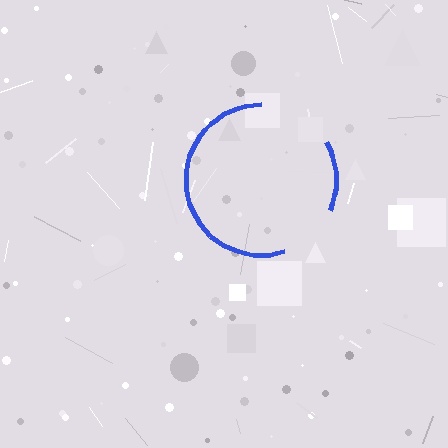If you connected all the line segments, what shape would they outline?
They would outline a circle.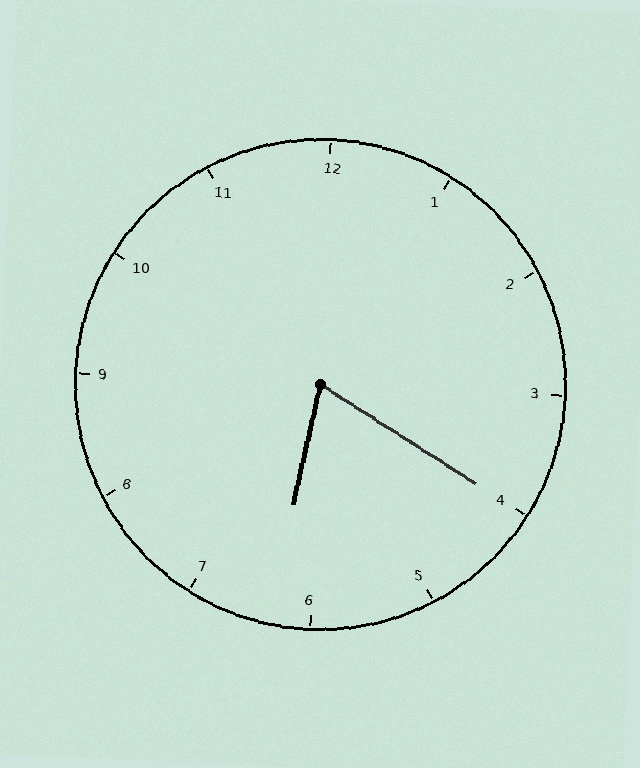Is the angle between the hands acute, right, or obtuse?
It is acute.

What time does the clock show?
6:20.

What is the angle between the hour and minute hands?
Approximately 70 degrees.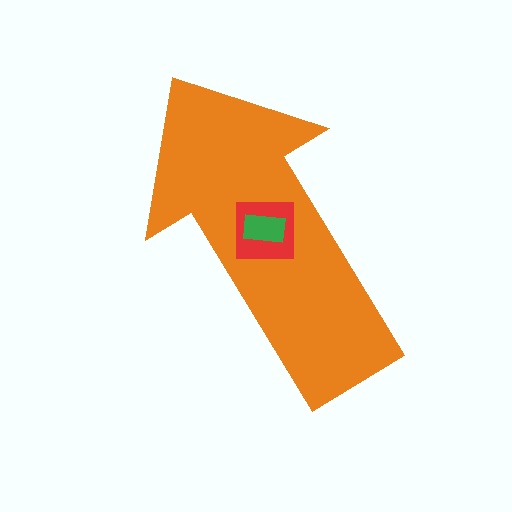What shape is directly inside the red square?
The green rectangle.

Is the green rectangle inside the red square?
Yes.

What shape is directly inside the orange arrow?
The red square.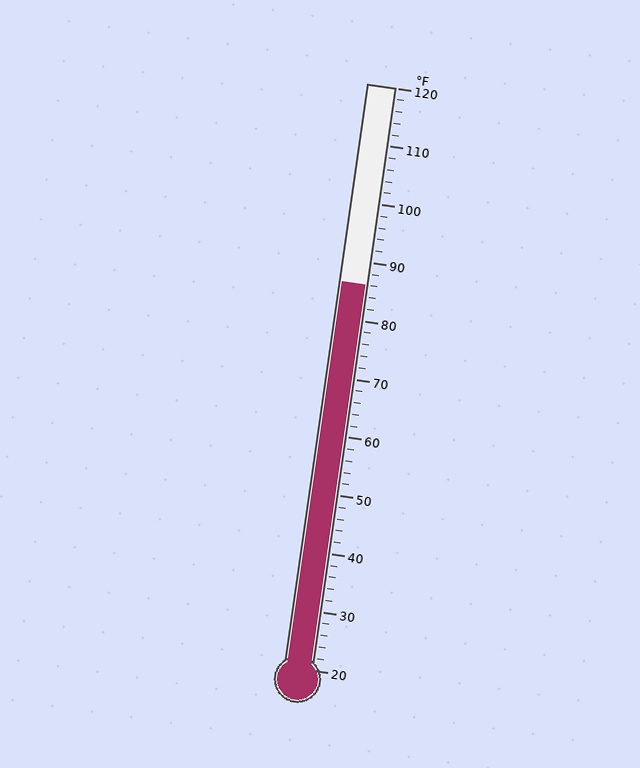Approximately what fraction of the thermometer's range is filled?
The thermometer is filled to approximately 65% of its range.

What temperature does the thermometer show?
The thermometer shows approximately 86°F.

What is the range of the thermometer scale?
The thermometer scale ranges from 20°F to 120°F.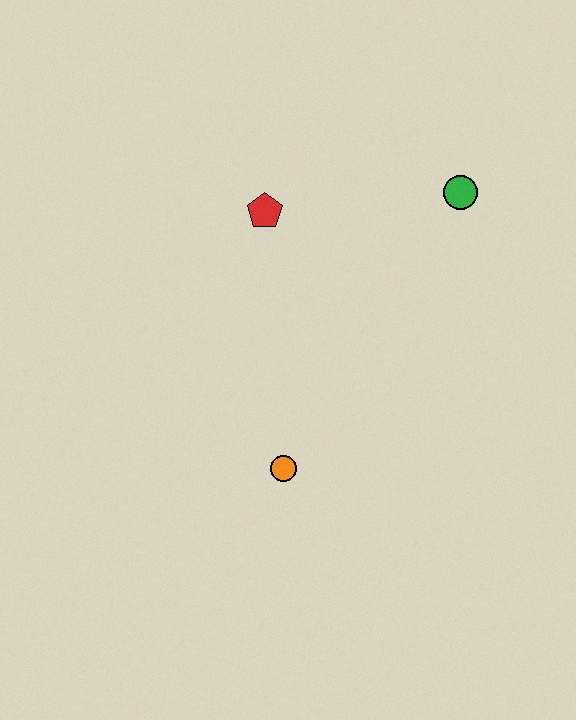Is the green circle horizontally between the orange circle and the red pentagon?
No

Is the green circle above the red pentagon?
Yes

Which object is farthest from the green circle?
The orange circle is farthest from the green circle.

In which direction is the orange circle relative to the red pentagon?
The orange circle is below the red pentagon.